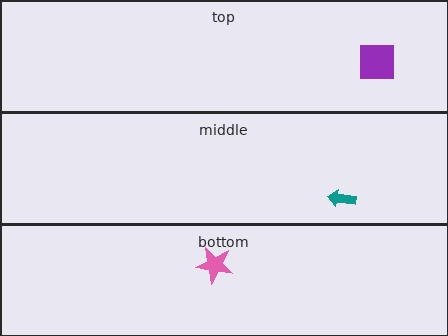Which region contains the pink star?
The bottom region.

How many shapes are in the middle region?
1.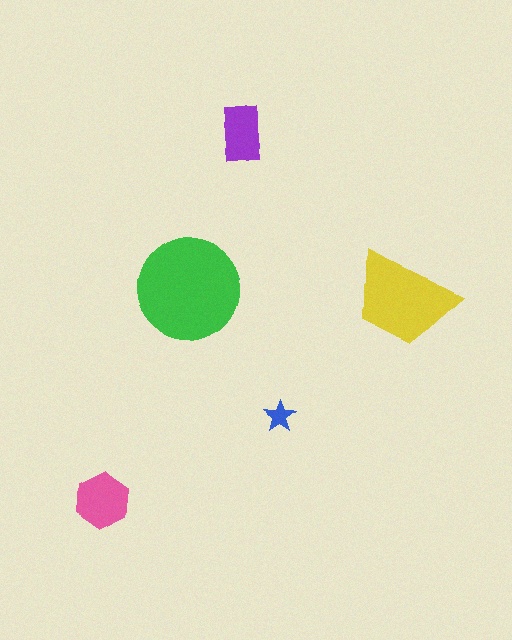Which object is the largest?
The green circle.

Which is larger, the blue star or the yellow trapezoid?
The yellow trapezoid.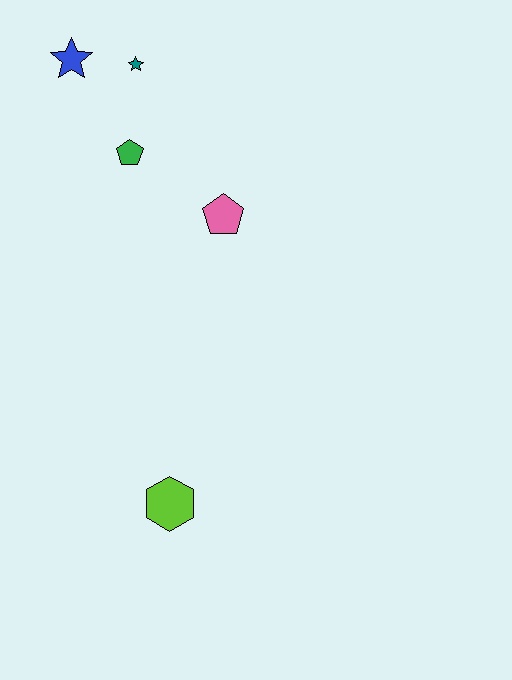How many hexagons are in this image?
There is 1 hexagon.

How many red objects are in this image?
There are no red objects.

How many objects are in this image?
There are 5 objects.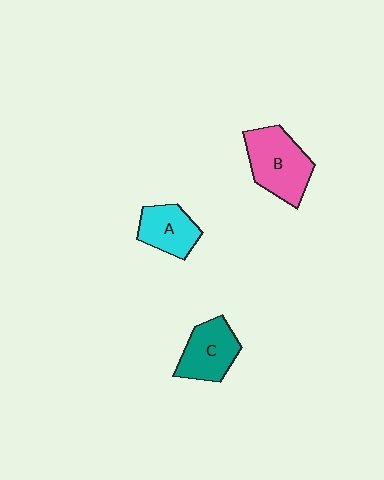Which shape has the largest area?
Shape B (pink).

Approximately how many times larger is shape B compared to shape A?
Approximately 1.5 times.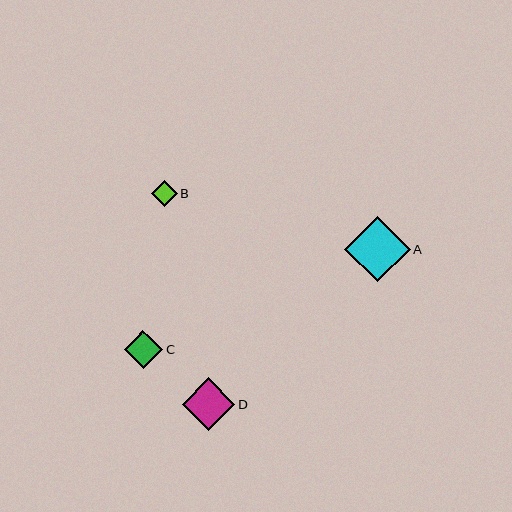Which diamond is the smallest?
Diamond B is the smallest with a size of approximately 26 pixels.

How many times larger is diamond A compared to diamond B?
Diamond A is approximately 2.5 times the size of diamond B.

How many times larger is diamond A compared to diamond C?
Diamond A is approximately 1.7 times the size of diamond C.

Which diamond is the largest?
Diamond A is the largest with a size of approximately 65 pixels.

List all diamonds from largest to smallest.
From largest to smallest: A, D, C, B.